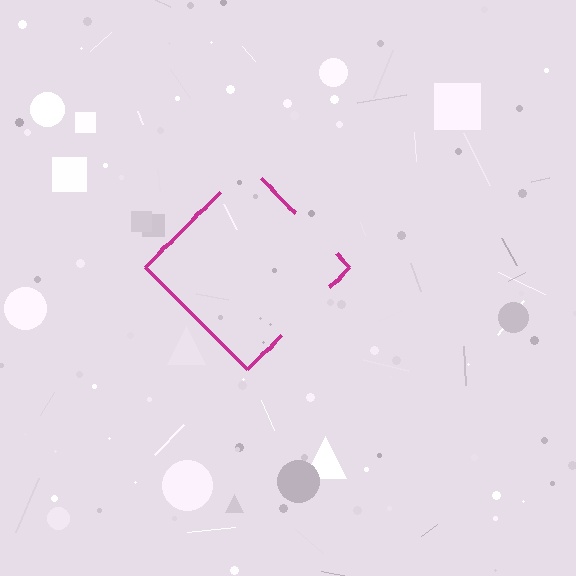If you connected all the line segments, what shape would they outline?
They would outline a diamond.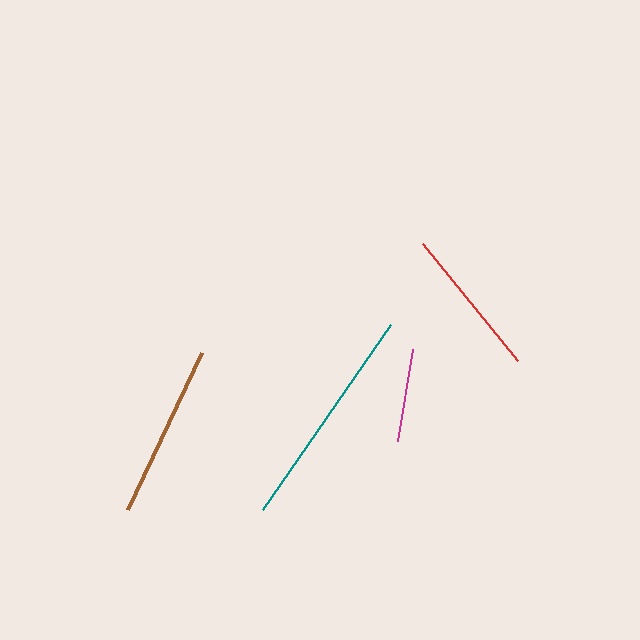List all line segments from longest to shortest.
From longest to shortest: teal, brown, red, magenta.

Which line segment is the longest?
The teal line is the longest at approximately 224 pixels.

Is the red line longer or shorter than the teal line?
The teal line is longer than the red line.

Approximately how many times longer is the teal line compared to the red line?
The teal line is approximately 1.5 times the length of the red line.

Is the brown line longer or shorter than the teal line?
The teal line is longer than the brown line.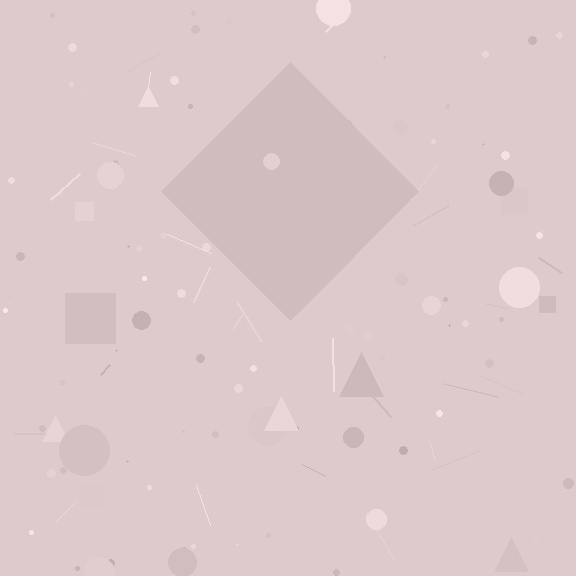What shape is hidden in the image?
A diamond is hidden in the image.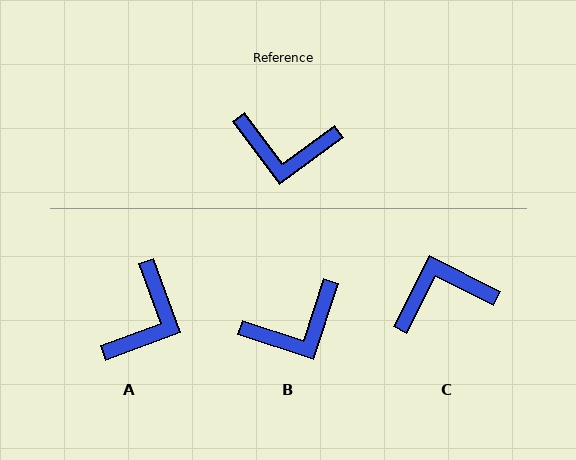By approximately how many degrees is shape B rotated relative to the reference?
Approximately 35 degrees counter-clockwise.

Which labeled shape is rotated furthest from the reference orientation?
C, about 154 degrees away.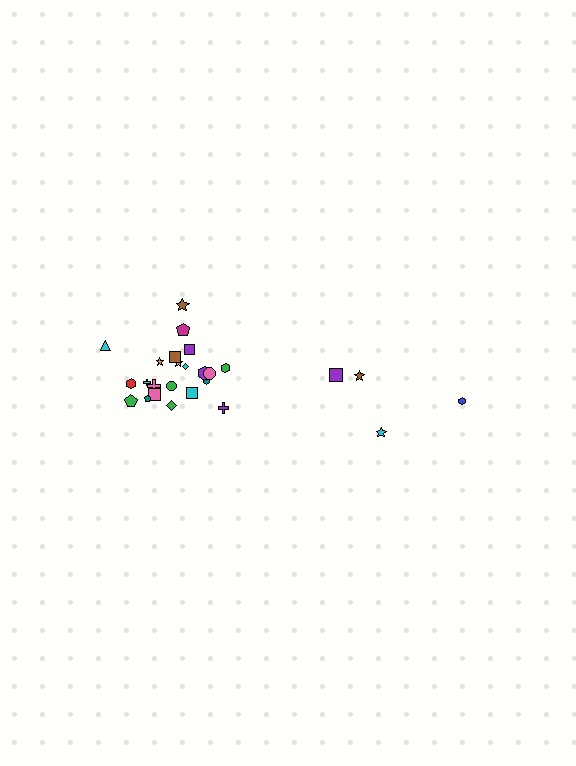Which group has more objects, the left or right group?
The left group.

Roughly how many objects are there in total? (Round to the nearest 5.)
Roughly 25 objects in total.